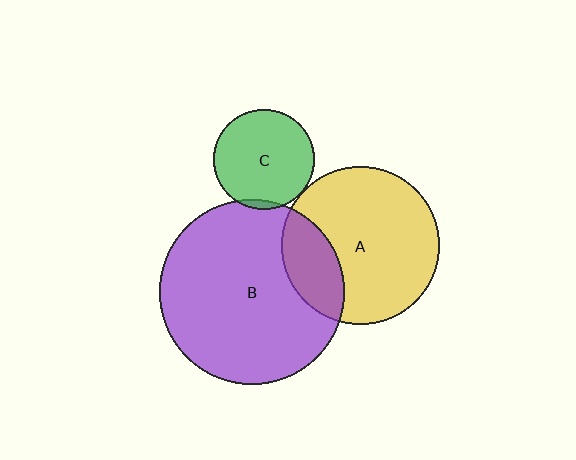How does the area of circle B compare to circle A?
Approximately 1.4 times.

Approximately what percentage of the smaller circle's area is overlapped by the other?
Approximately 5%.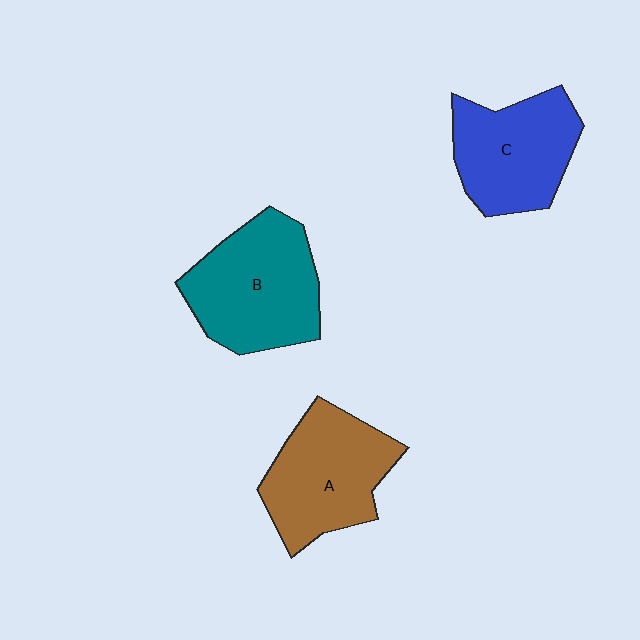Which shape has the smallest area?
Shape C (blue).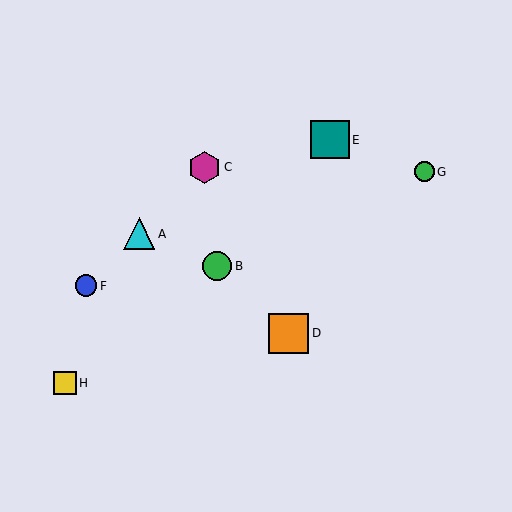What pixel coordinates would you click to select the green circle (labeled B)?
Click at (217, 266) to select the green circle B.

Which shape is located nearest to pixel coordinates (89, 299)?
The blue circle (labeled F) at (86, 286) is nearest to that location.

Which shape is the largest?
The orange square (labeled D) is the largest.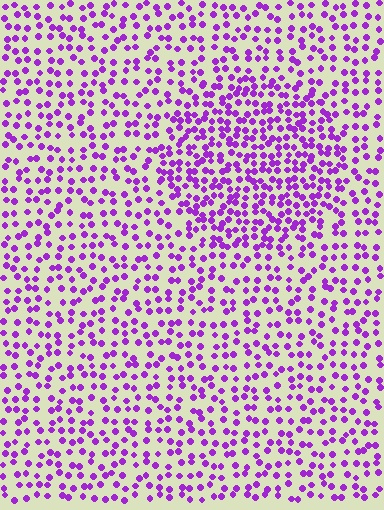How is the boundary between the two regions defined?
The boundary is defined by a change in element density (approximately 1.7x ratio). All elements are the same color, size, and shape.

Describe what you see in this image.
The image contains small purple elements arranged at two different densities. A circle-shaped region is visible where the elements are more densely packed than the surrounding area.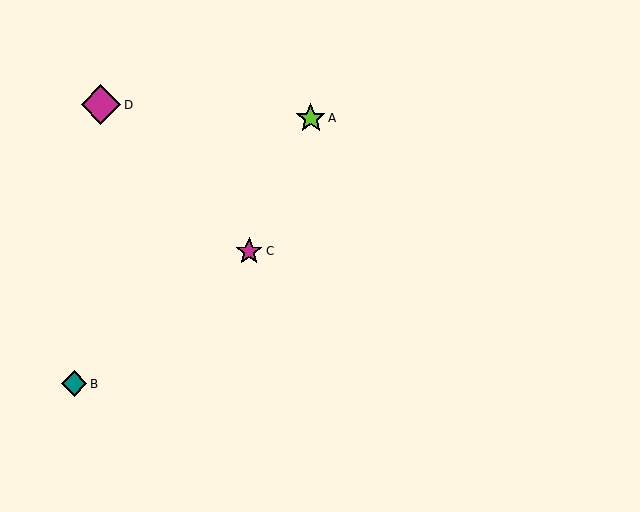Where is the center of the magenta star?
The center of the magenta star is at (249, 252).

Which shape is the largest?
The magenta diamond (labeled D) is the largest.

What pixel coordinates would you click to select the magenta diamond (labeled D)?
Click at (101, 105) to select the magenta diamond D.